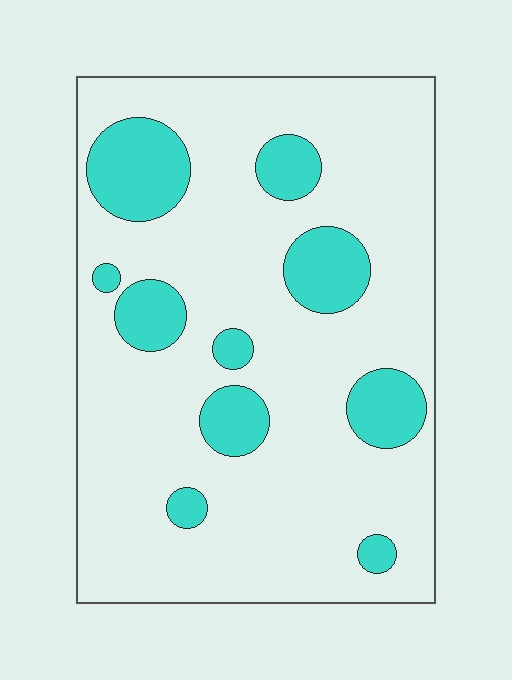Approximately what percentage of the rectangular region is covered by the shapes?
Approximately 20%.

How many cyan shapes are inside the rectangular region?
10.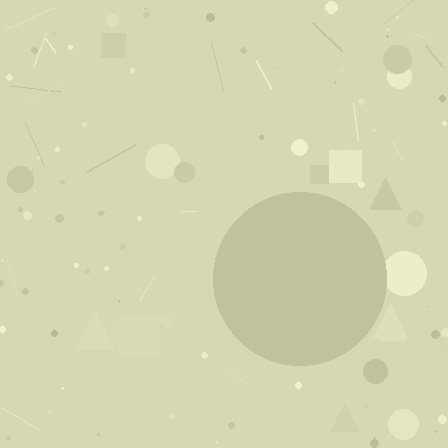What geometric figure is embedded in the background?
A circle is embedded in the background.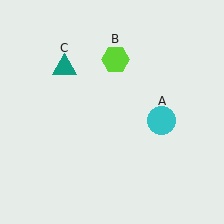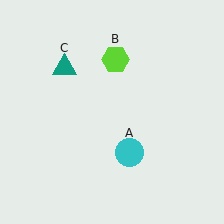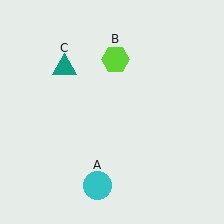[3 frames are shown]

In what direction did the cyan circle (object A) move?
The cyan circle (object A) moved down and to the left.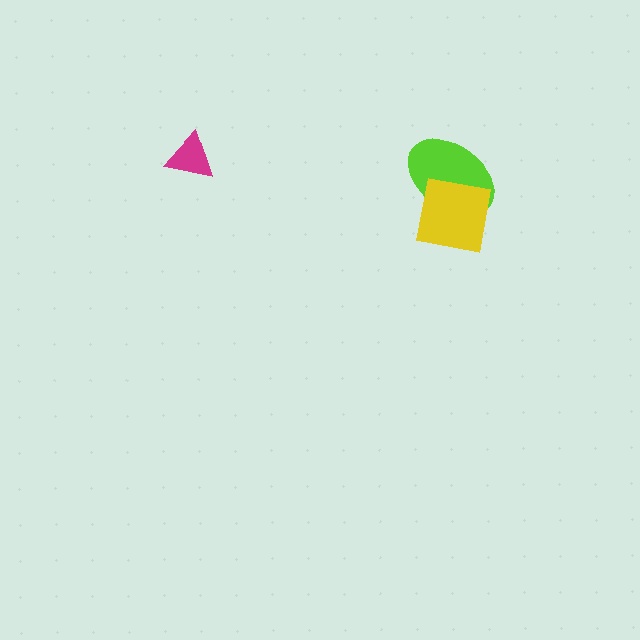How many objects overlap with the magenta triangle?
0 objects overlap with the magenta triangle.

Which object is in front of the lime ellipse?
The yellow square is in front of the lime ellipse.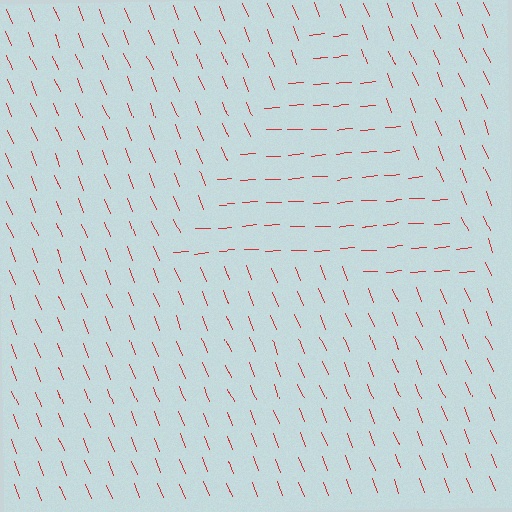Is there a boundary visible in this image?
Yes, there is a texture boundary formed by a change in line orientation.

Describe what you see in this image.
The image is filled with small red line segments. A triangle region in the image has lines oriented differently from the surrounding lines, creating a visible texture boundary.